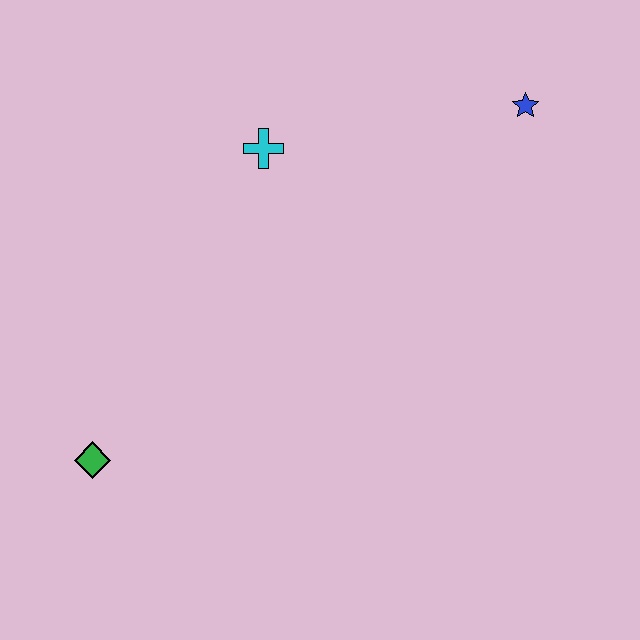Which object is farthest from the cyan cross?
The green diamond is farthest from the cyan cross.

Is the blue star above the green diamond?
Yes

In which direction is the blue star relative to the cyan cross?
The blue star is to the right of the cyan cross.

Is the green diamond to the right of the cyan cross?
No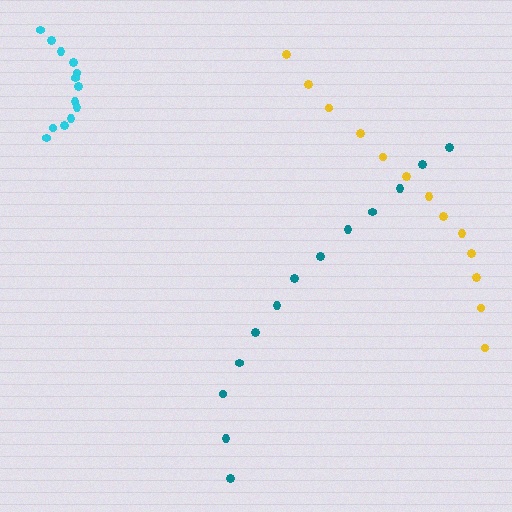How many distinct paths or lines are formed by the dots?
There are 3 distinct paths.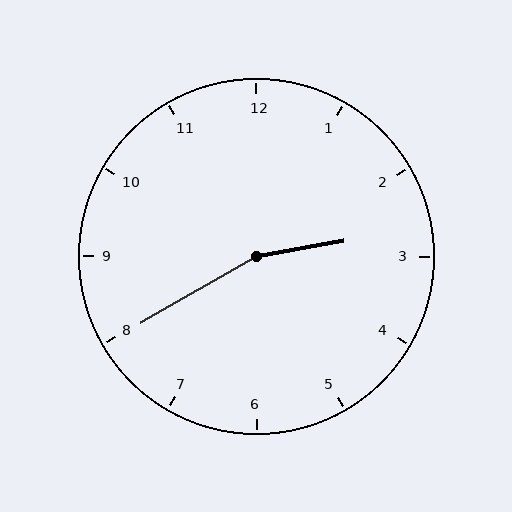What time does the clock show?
2:40.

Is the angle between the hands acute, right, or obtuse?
It is obtuse.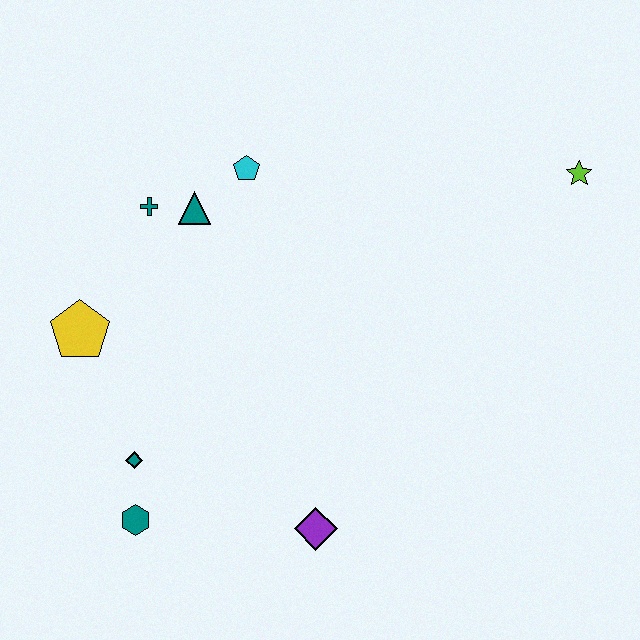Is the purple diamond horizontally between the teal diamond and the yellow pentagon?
No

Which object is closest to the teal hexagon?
The teal diamond is closest to the teal hexagon.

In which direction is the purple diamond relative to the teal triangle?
The purple diamond is below the teal triangle.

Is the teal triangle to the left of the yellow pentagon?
No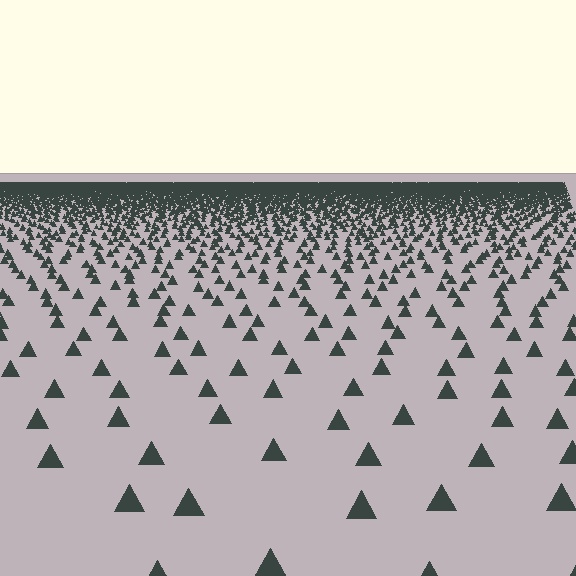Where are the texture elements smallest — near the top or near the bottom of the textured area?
Near the top.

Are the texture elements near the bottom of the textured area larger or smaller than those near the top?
Larger. Near the bottom, elements are closer to the viewer and appear at a bigger on-screen size.